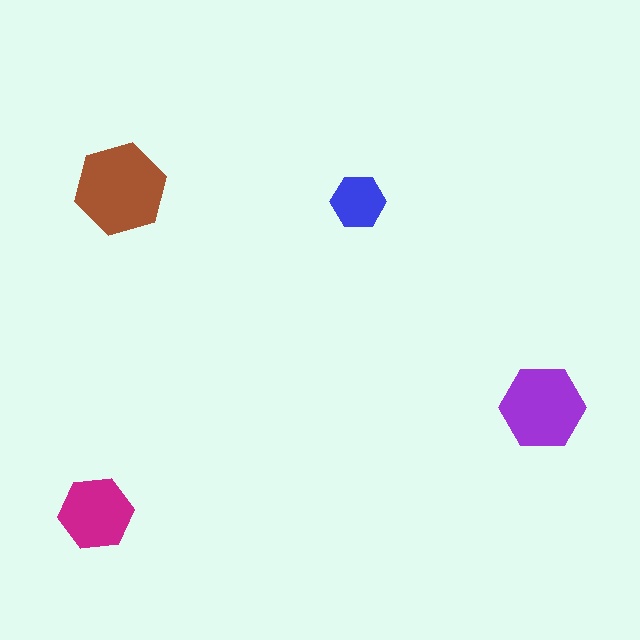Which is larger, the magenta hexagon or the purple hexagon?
The purple one.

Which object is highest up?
The brown hexagon is topmost.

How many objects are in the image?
There are 4 objects in the image.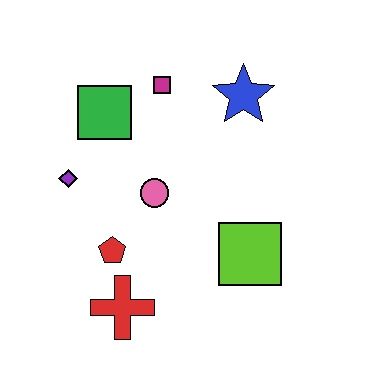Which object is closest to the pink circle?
The red pentagon is closest to the pink circle.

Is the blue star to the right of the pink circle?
Yes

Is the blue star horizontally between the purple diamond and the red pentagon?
No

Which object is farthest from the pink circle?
The blue star is farthest from the pink circle.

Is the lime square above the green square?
No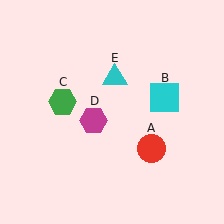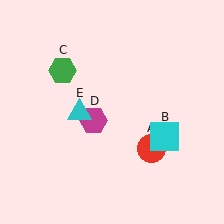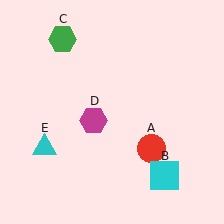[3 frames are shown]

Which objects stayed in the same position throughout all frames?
Red circle (object A) and magenta hexagon (object D) remained stationary.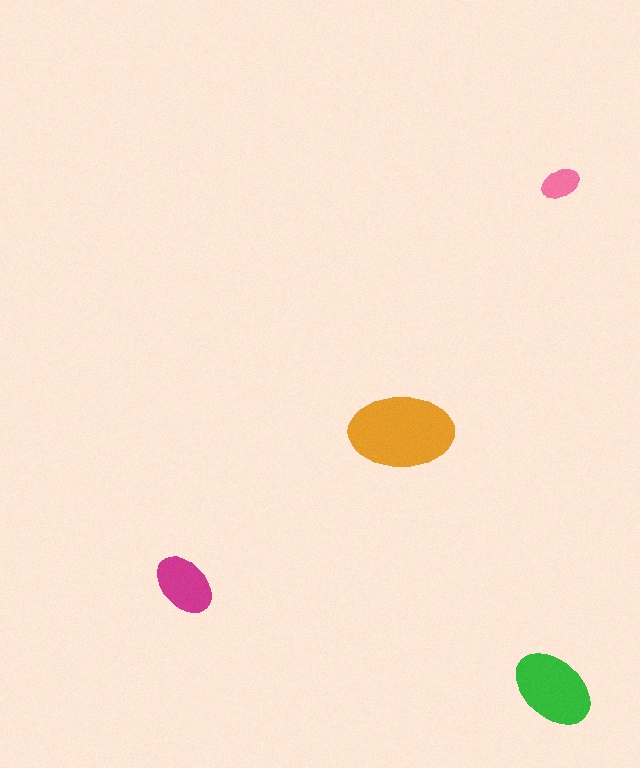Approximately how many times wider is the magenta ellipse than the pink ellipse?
About 1.5 times wider.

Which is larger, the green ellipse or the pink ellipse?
The green one.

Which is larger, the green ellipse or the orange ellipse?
The orange one.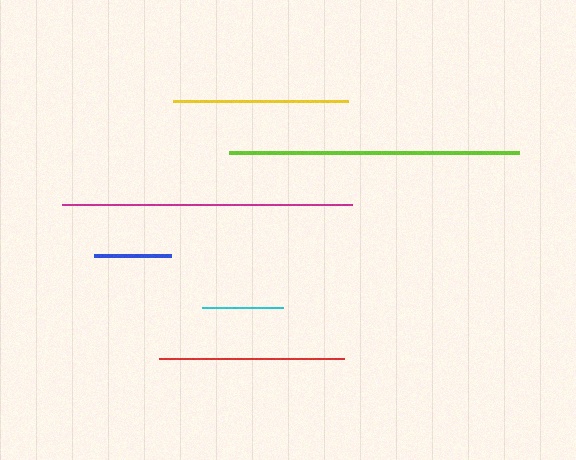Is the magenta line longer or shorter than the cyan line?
The magenta line is longer than the cyan line.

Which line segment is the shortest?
The blue line is the shortest at approximately 77 pixels.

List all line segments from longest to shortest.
From longest to shortest: magenta, lime, red, yellow, cyan, blue.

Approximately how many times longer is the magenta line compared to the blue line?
The magenta line is approximately 3.8 times the length of the blue line.